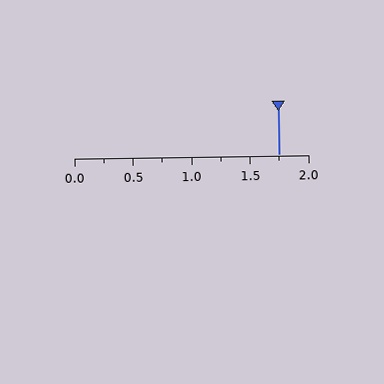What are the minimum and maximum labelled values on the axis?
The axis runs from 0.0 to 2.0.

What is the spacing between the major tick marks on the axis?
The major ticks are spaced 0.5 apart.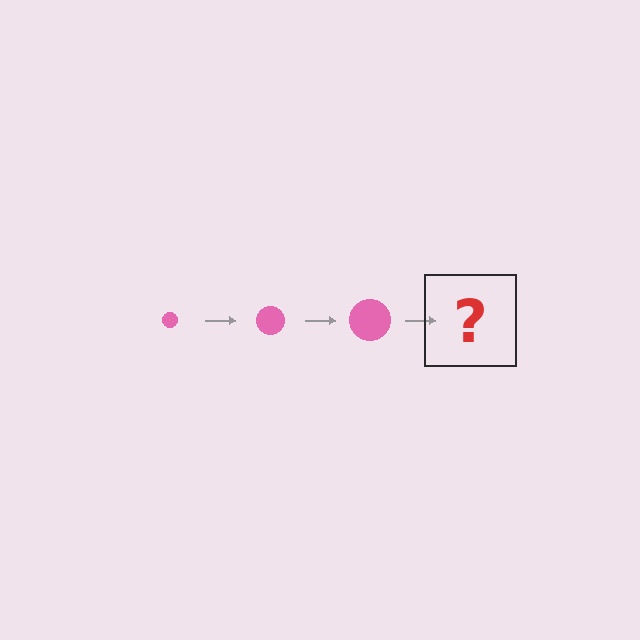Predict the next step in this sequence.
The next step is a pink circle, larger than the previous one.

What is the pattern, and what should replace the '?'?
The pattern is that the circle gets progressively larger each step. The '?' should be a pink circle, larger than the previous one.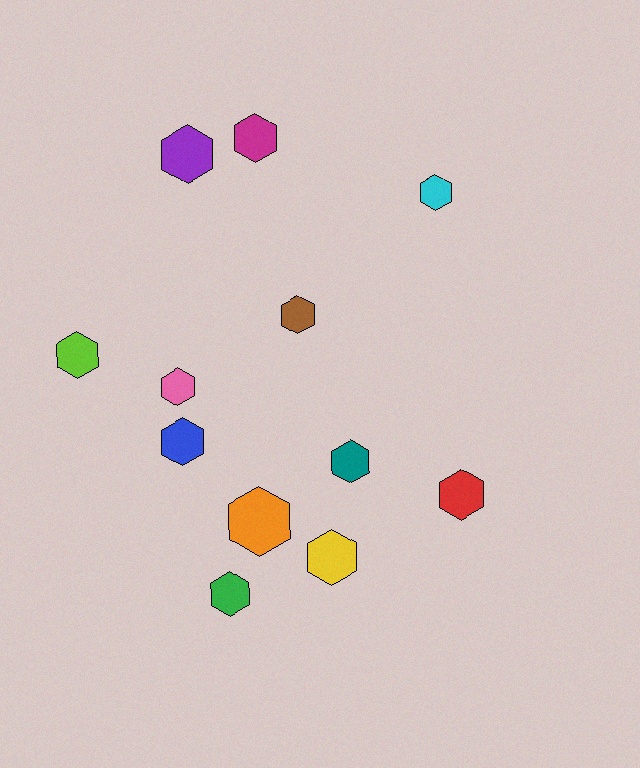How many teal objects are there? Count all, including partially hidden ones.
There is 1 teal object.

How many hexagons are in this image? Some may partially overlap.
There are 12 hexagons.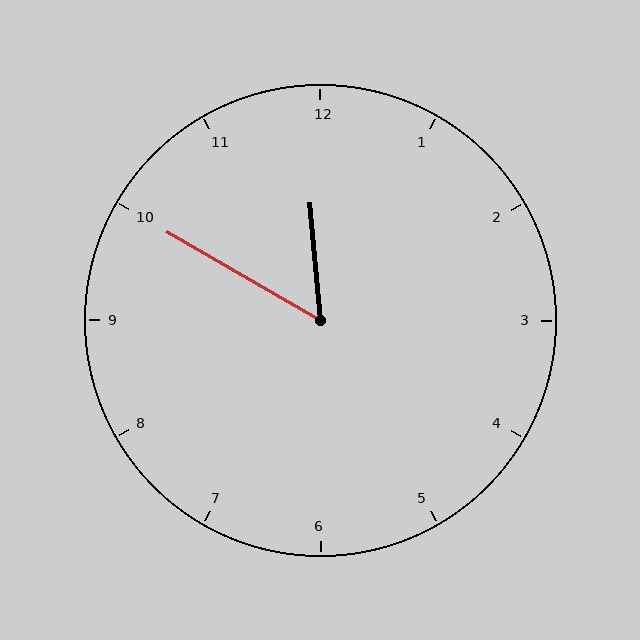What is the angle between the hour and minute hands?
Approximately 55 degrees.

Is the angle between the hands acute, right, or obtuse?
It is acute.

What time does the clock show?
11:50.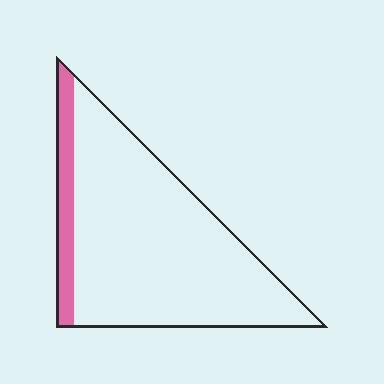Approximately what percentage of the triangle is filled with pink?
Approximately 15%.